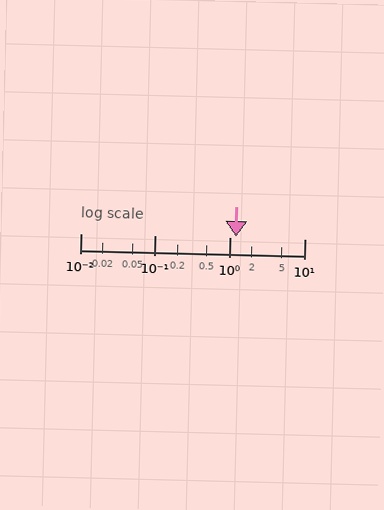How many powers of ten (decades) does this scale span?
The scale spans 3 decades, from 0.01 to 10.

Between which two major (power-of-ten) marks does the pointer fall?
The pointer is between 1 and 10.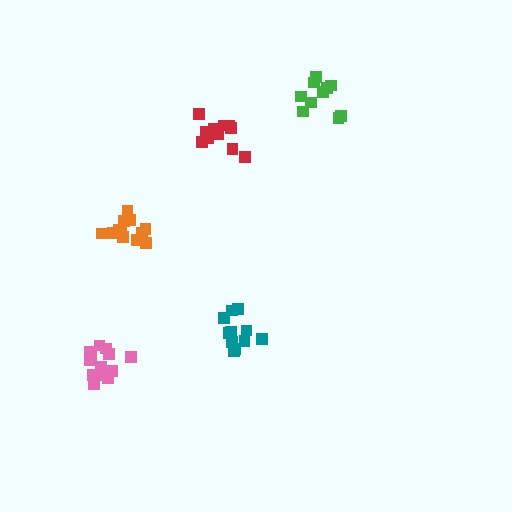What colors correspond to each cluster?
The clusters are colored: red, teal, green, pink, orange.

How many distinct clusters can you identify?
There are 5 distinct clusters.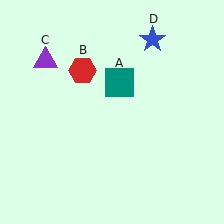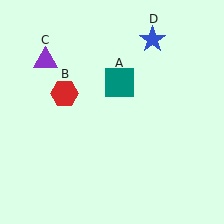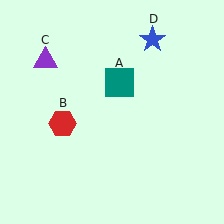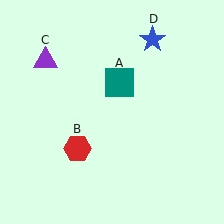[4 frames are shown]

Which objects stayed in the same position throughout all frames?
Teal square (object A) and purple triangle (object C) and blue star (object D) remained stationary.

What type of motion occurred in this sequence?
The red hexagon (object B) rotated counterclockwise around the center of the scene.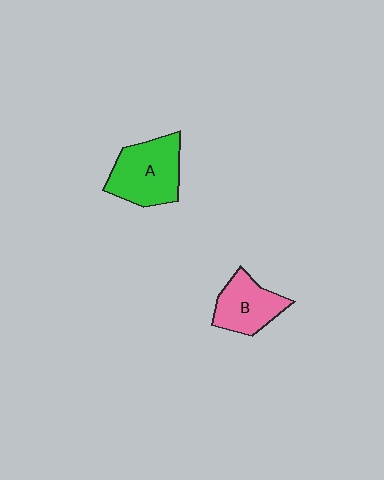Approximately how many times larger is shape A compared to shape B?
Approximately 1.3 times.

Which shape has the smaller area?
Shape B (pink).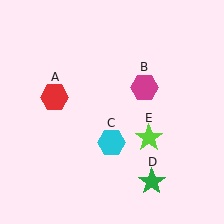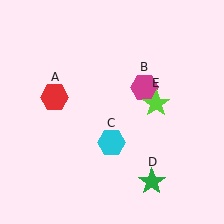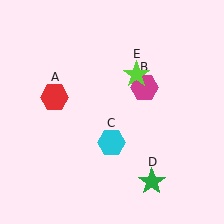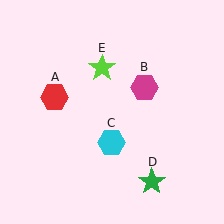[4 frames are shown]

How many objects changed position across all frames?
1 object changed position: lime star (object E).